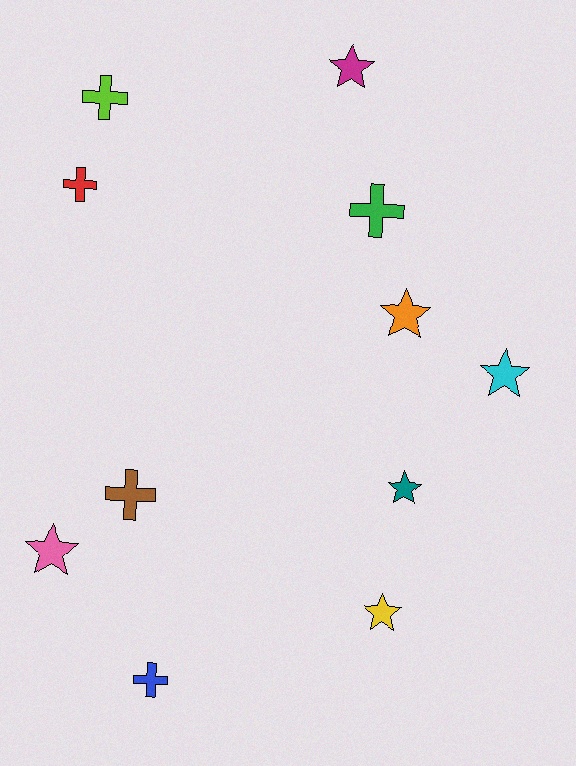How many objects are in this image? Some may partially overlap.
There are 11 objects.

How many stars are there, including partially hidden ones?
There are 6 stars.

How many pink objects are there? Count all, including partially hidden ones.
There is 1 pink object.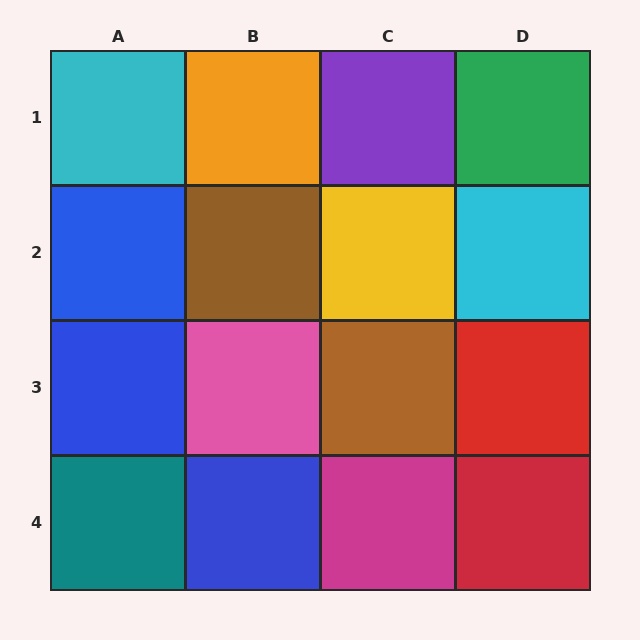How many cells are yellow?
1 cell is yellow.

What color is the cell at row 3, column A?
Blue.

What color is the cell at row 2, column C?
Yellow.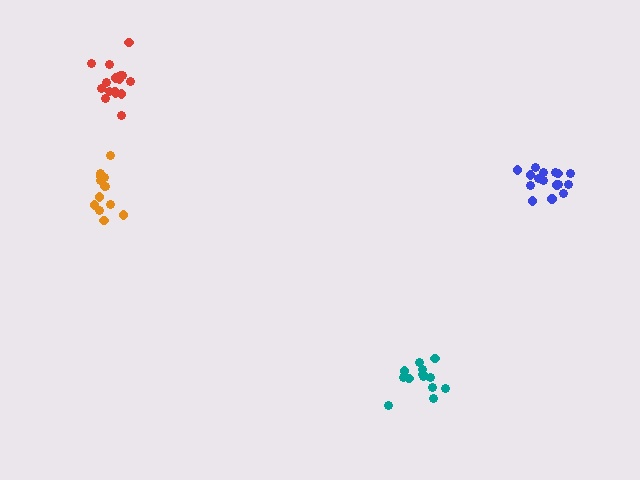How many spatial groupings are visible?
There are 4 spatial groupings.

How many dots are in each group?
Group 1: 13 dots, Group 2: 16 dots, Group 3: 14 dots, Group 4: 17 dots (60 total).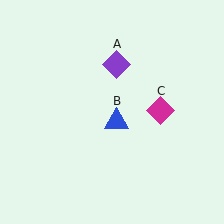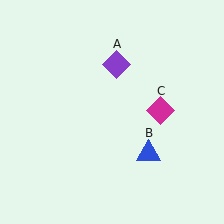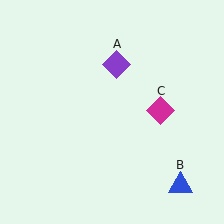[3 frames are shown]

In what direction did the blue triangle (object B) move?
The blue triangle (object B) moved down and to the right.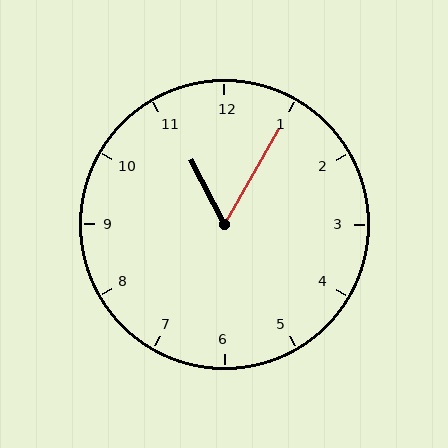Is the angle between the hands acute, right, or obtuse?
It is acute.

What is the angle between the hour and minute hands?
Approximately 58 degrees.